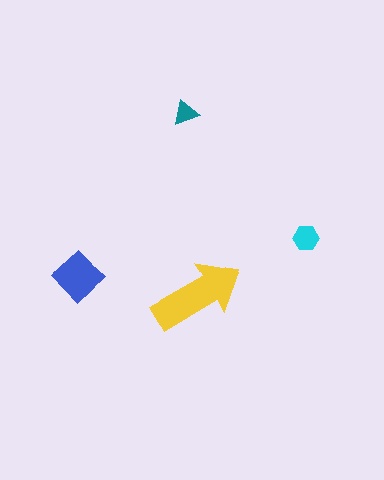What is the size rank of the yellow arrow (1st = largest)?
1st.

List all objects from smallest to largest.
The teal triangle, the cyan hexagon, the blue diamond, the yellow arrow.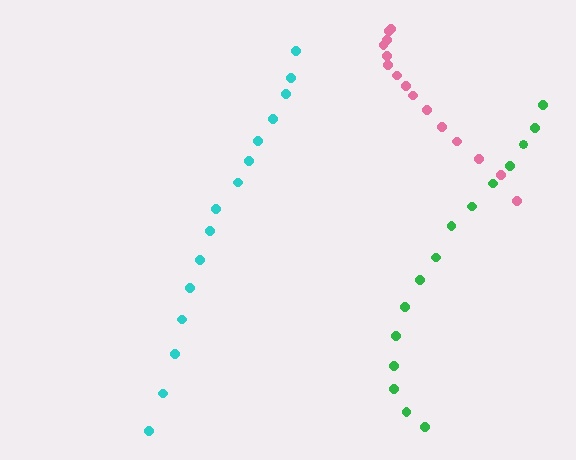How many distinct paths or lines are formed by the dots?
There are 3 distinct paths.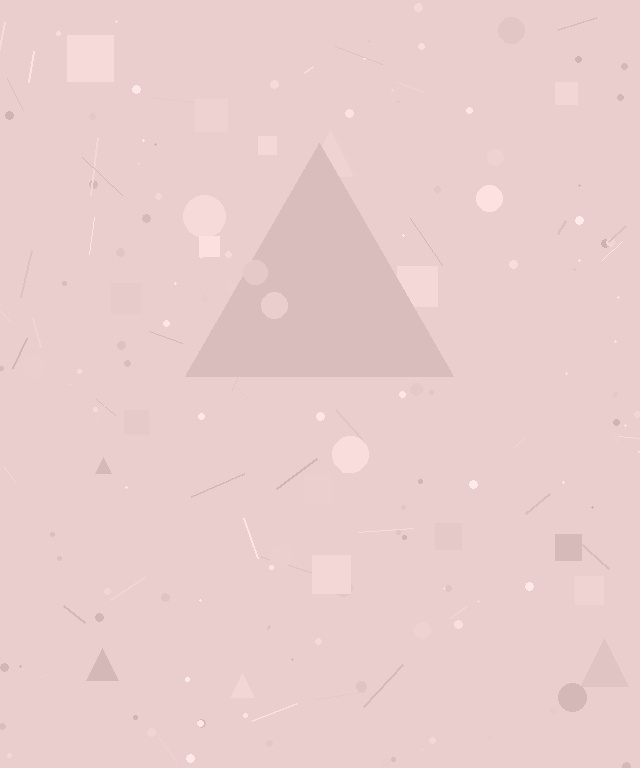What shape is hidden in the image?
A triangle is hidden in the image.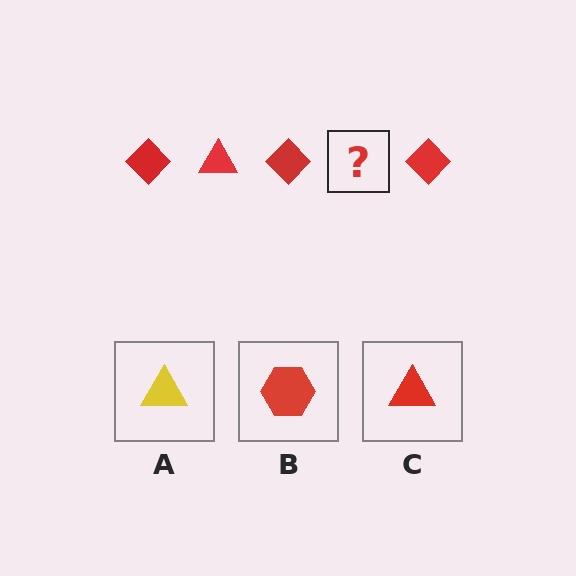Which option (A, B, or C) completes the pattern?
C.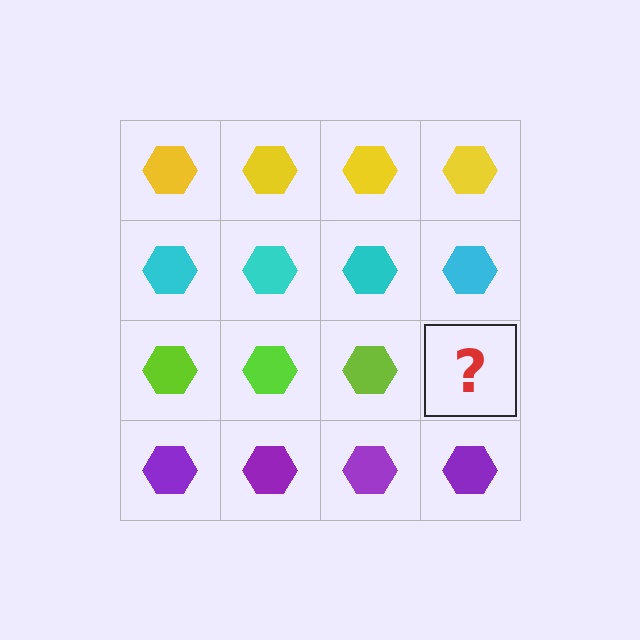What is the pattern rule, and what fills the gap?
The rule is that each row has a consistent color. The gap should be filled with a lime hexagon.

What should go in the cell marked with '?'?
The missing cell should contain a lime hexagon.